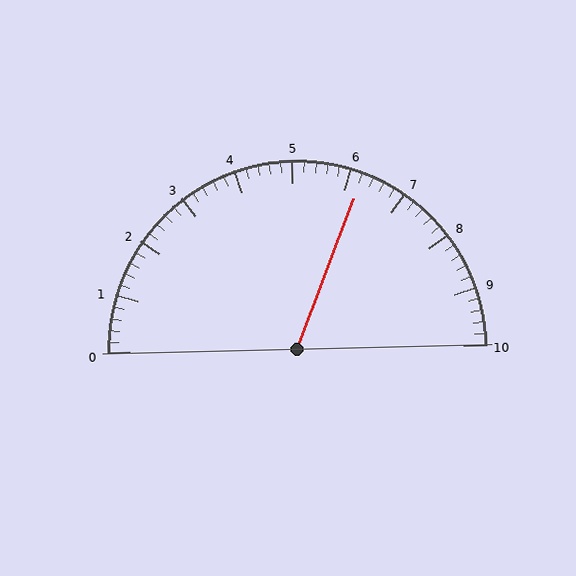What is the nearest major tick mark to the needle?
The nearest major tick mark is 6.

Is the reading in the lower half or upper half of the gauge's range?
The reading is in the upper half of the range (0 to 10).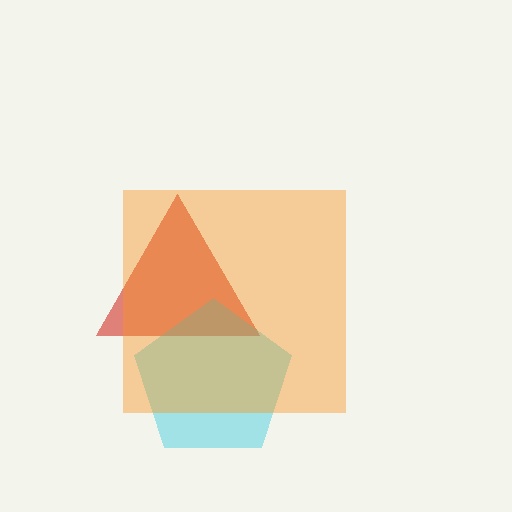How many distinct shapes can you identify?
There are 3 distinct shapes: a red triangle, a cyan pentagon, an orange square.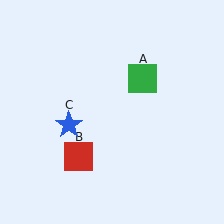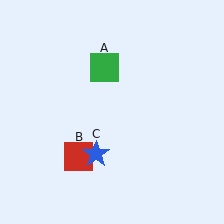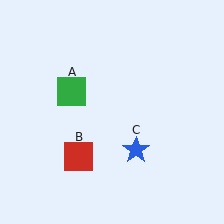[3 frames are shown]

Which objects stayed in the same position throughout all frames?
Red square (object B) remained stationary.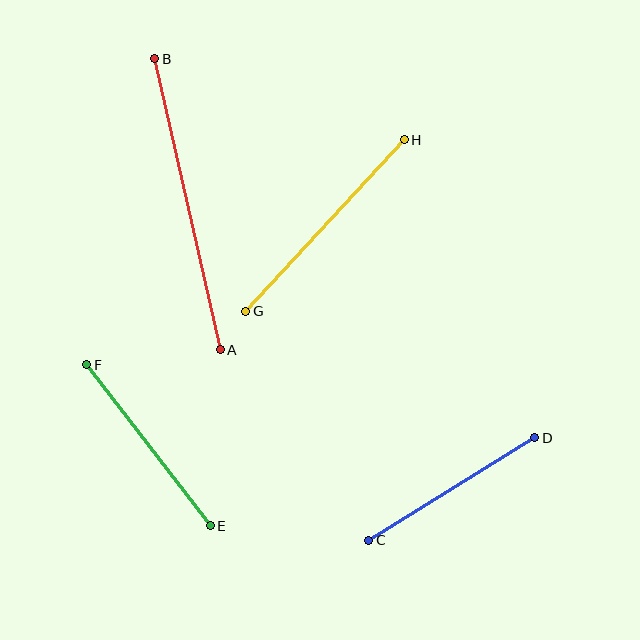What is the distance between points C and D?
The distance is approximately 195 pixels.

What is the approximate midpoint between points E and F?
The midpoint is at approximately (148, 445) pixels.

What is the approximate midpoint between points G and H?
The midpoint is at approximately (325, 225) pixels.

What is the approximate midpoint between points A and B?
The midpoint is at approximately (188, 204) pixels.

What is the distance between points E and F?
The distance is approximately 203 pixels.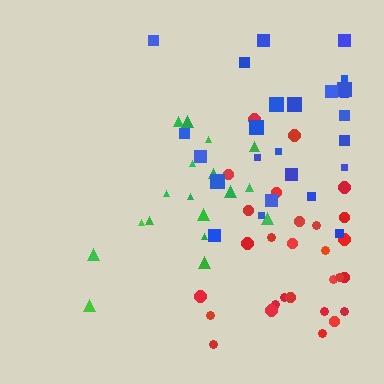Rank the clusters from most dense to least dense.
green, red, blue.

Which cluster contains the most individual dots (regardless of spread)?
Red (28).